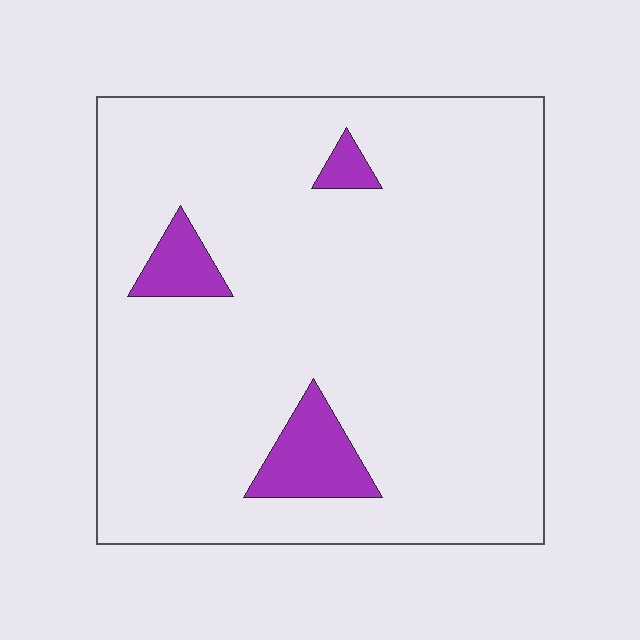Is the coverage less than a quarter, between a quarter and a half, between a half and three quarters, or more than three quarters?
Less than a quarter.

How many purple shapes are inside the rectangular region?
3.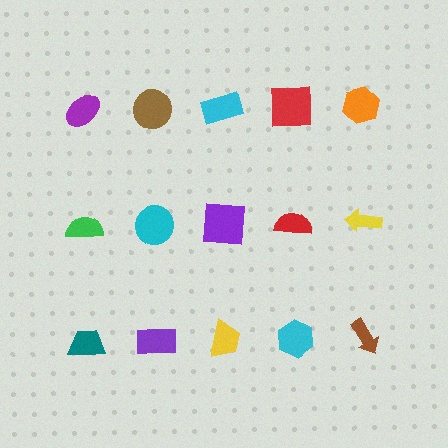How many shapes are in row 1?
5 shapes.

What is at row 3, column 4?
A cyan hexagon.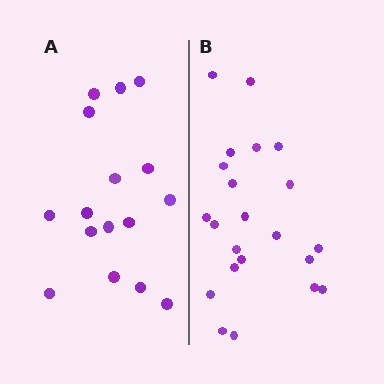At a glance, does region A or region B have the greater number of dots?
Region B (the right region) has more dots.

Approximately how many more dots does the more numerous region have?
Region B has about 6 more dots than region A.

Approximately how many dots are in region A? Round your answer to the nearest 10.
About 20 dots. (The exact count is 16, which rounds to 20.)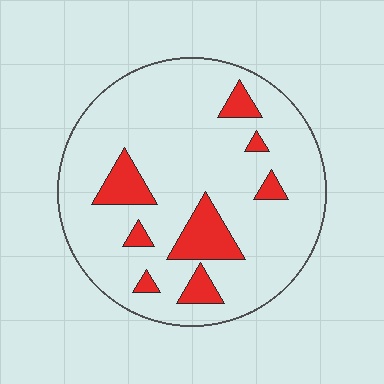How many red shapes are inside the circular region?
8.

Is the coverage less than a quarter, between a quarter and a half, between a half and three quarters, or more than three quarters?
Less than a quarter.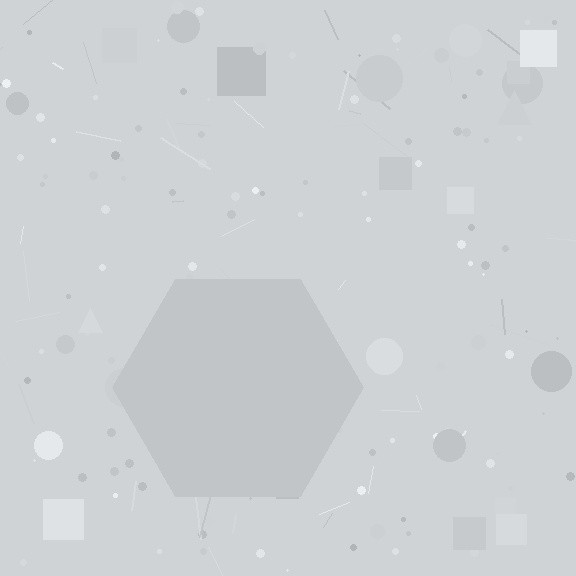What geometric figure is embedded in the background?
A hexagon is embedded in the background.